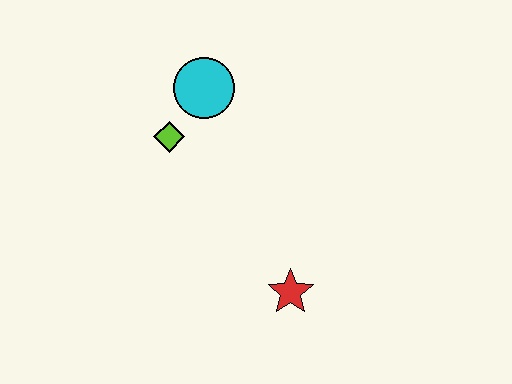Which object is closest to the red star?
The lime diamond is closest to the red star.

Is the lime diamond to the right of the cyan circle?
No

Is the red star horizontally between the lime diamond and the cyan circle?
No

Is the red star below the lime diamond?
Yes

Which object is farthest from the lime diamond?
The red star is farthest from the lime diamond.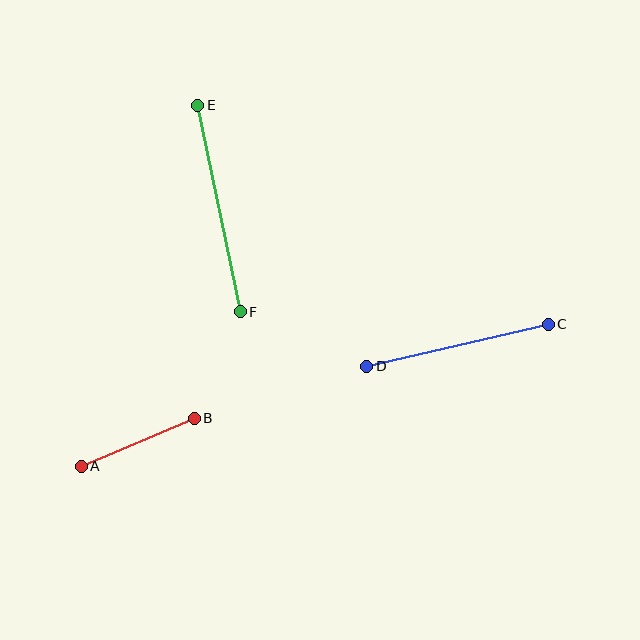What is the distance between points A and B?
The distance is approximately 123 pixels.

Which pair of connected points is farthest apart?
Points E and F are farthest apart.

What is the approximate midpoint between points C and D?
The midpoint is at approximately (457, 345) pixels.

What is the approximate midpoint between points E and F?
The midpoint is at approximately (219, 209) pixels.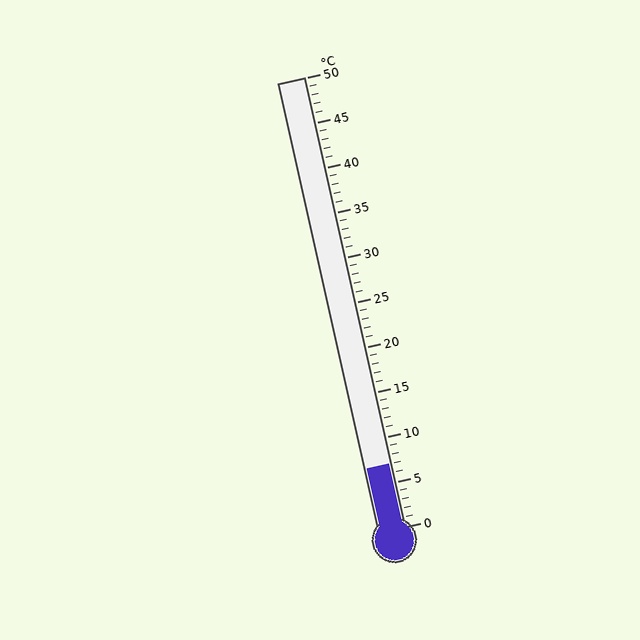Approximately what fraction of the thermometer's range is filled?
The thermometer is filled to approximately 15% of its range.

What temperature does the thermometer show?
The thermometer shows approximately 7°C.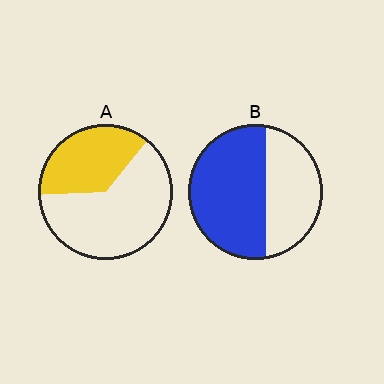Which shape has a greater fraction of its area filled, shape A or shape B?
Shape B.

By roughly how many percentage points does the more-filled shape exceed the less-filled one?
By roughly 25 percentage points (B over A).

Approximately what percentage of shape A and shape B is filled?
A is approximately 35% and B is approximately 60%.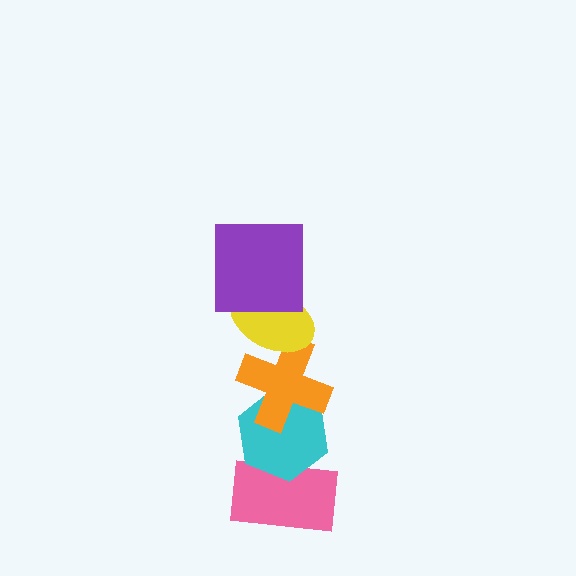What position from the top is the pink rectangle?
The pink rectangle is 5th from the top.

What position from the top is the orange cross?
The orange cross is 3rd from the top.